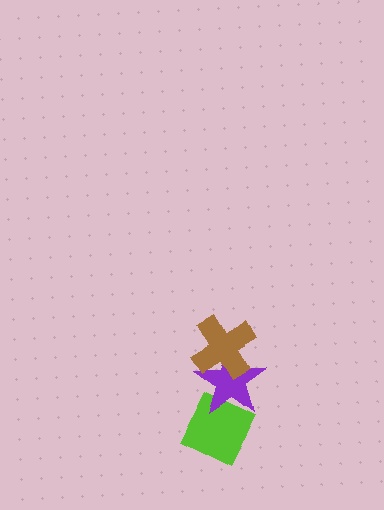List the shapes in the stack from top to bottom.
From top to bottom: the brown cross, the purple star, the lime diamond.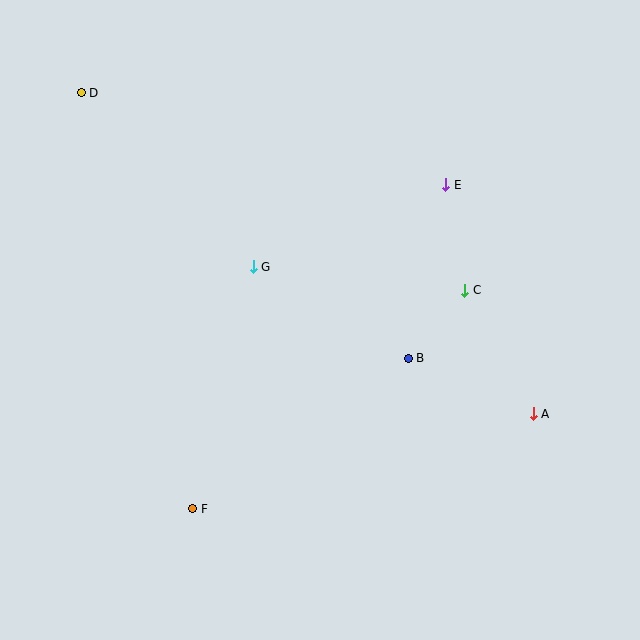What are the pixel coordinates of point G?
Point G is at (253, 267).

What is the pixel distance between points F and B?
The distance between F and B is 263 pixels.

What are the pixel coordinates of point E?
Point E is at (446, 185).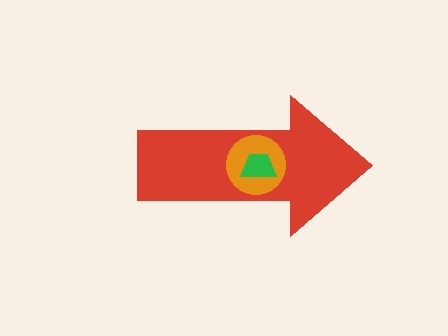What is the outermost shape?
The red arrow.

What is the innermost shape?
The green trapezoid.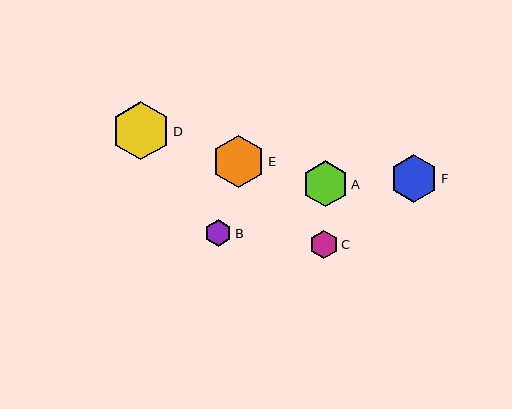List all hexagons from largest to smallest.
From largest to smallest: D, E, F, A, C, B.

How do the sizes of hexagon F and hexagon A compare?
Hexagon F and hexagon A are approximately the same size.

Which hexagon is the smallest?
Hexagon B is the smallest with a size of approximately 27 pixels.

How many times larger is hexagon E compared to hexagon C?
Hexagon E is approximately 1.8 times the size of hexagon C.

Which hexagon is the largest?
Hexagon D is the largest with a size of approximately 58 pixels.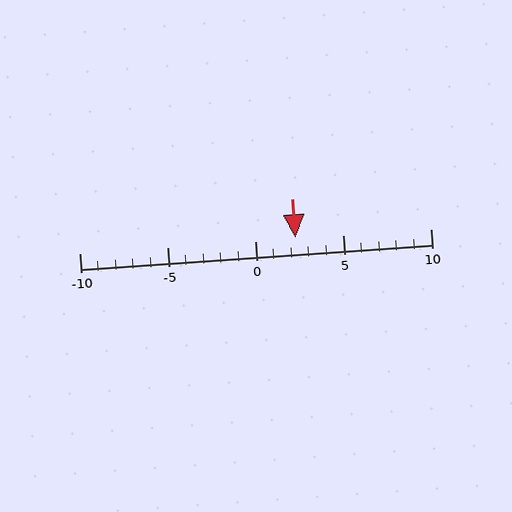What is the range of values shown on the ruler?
The ruler shows values from -10 to 10.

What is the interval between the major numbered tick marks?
The major tick marks are spaced 5 units apart.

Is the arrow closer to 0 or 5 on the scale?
The arrow is closer to 0.